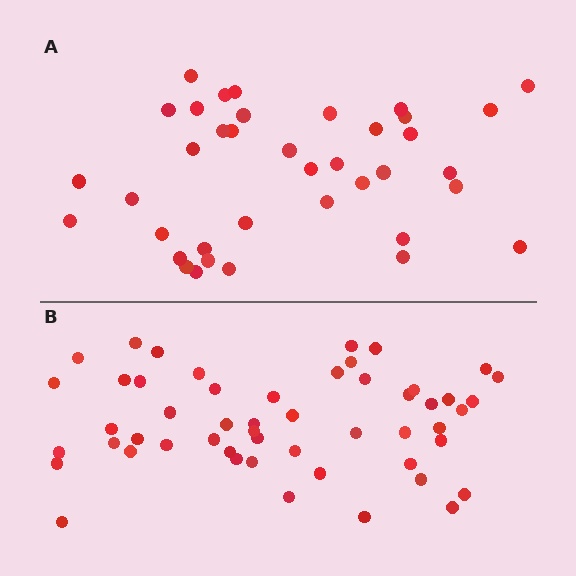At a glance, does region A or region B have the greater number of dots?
Region B (the bottom region) has more dots.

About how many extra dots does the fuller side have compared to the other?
Region B has approximately 15 more dots than region A.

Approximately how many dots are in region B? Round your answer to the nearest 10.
About 50 dots. (The exact count is 52, which rounds to 50.)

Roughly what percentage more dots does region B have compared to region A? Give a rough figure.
About 35% more.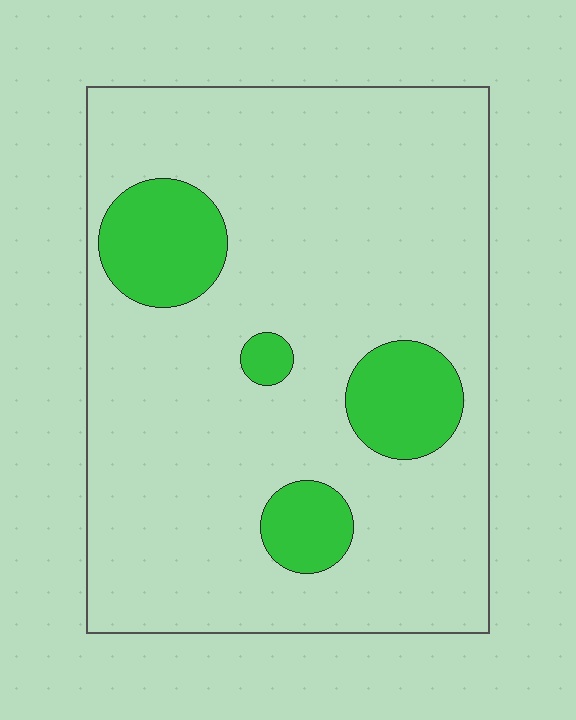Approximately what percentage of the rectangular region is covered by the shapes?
Approximately 15%.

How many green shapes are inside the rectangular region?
4.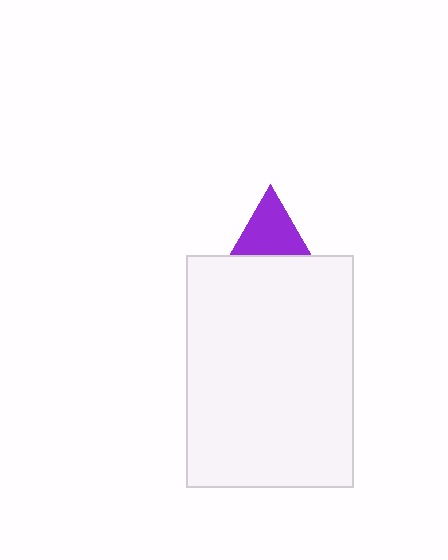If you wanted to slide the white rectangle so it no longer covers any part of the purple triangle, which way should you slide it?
Slide it down — that is the most direct way to separate the two shapes.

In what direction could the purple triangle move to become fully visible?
The purple triangle could move up. That would shift it out from behind the white rectangle entirely.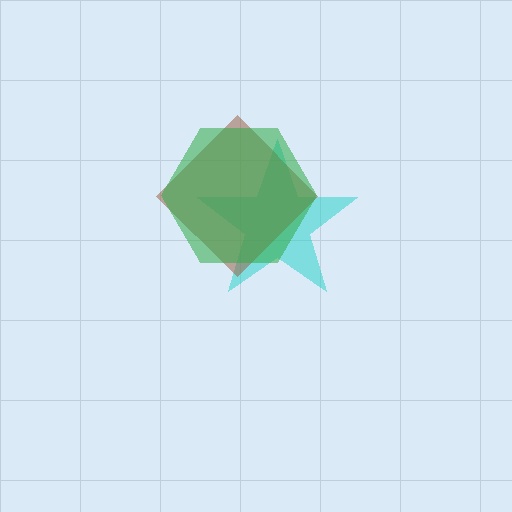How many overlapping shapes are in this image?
There are 3 overlapping shapes in the image.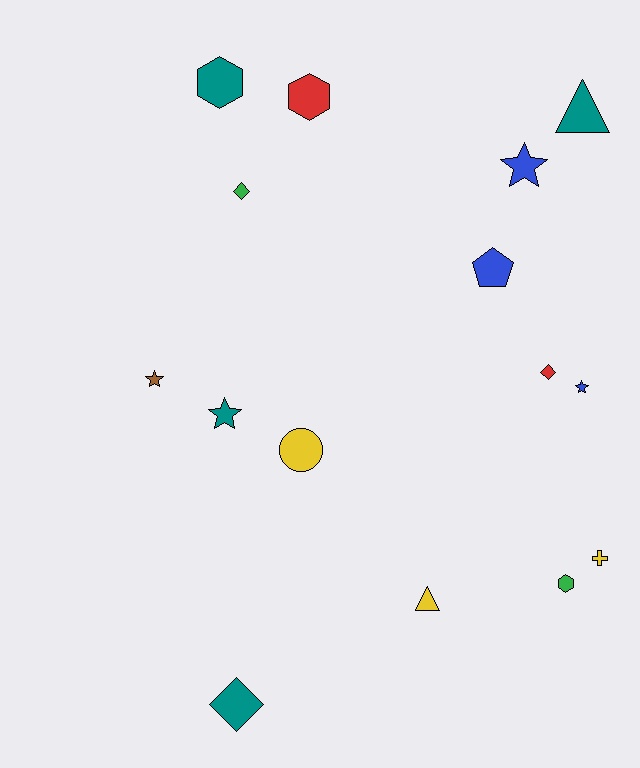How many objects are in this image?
There are 15 objects.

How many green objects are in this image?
There are 2 green objects.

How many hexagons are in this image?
There are 3 hexagons.